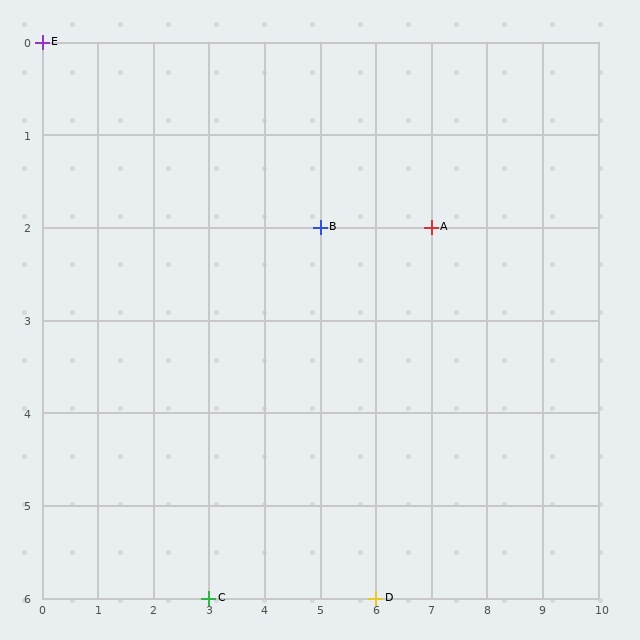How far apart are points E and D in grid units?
Points E and D are 6 columns and 6 rows apart (about 8.5 grid units diagonally).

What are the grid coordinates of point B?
Point B is at grid coordinates (5, 2).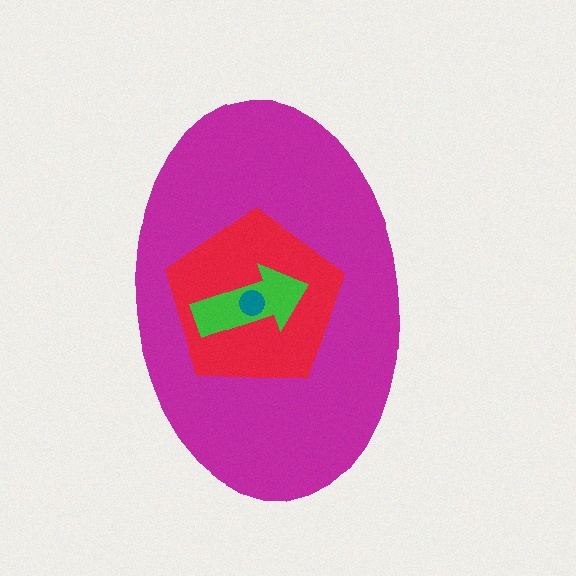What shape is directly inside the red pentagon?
The green arrow.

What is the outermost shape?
The magenta ellipse.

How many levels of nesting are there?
4.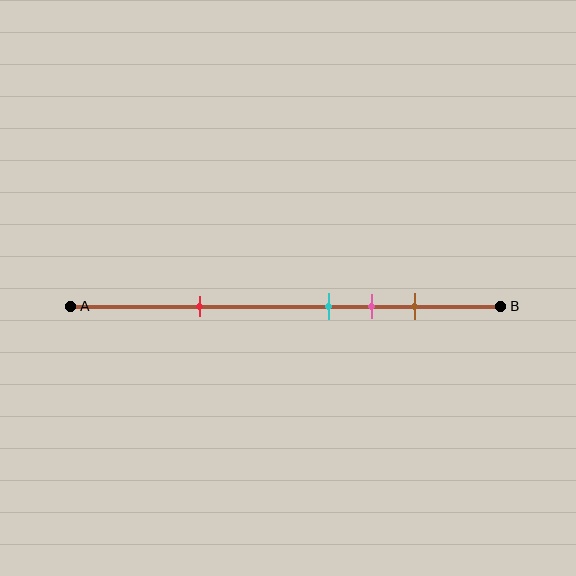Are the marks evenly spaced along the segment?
No, the marks are not evenly spaced.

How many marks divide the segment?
There are 4 marks dividing the segment.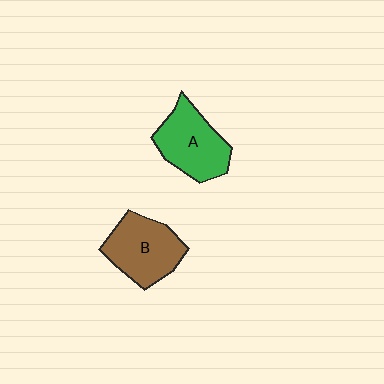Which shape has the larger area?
Shape B (brown).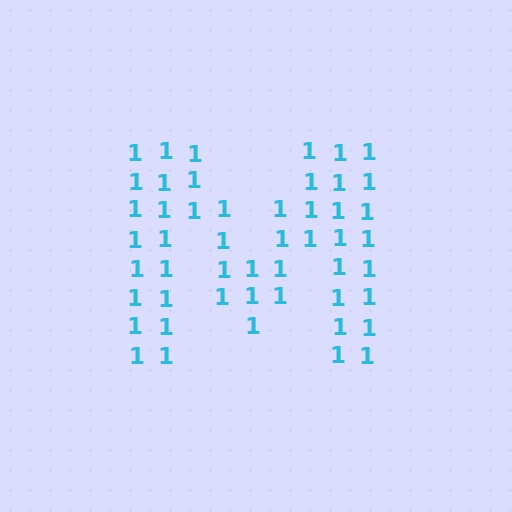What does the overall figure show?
The overall figure shows the letter M.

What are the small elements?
The small elements are digit 1's.